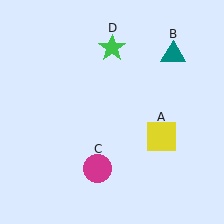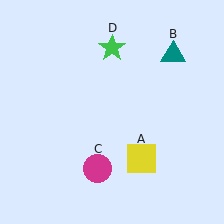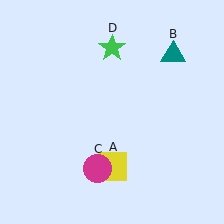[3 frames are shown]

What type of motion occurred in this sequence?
The yellow square (object A) rotated clockwise around the center of the scene.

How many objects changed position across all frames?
1 object changed position: yellow square (object A).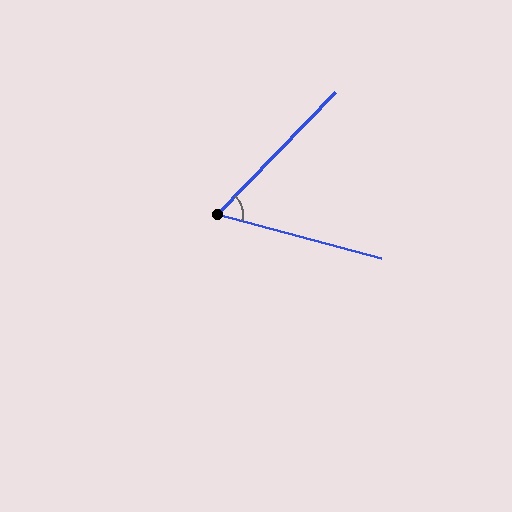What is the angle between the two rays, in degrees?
Approximately 61 degrees.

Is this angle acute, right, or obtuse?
It is acute.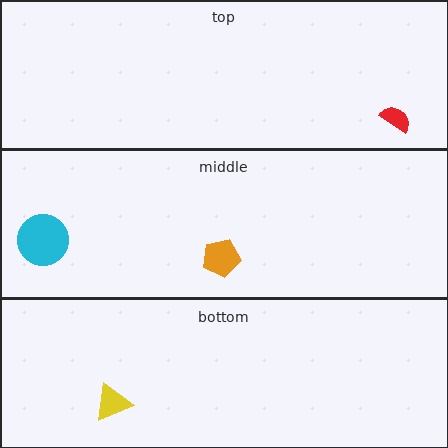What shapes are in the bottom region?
The yellow triangle.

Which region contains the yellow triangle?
The bottom region.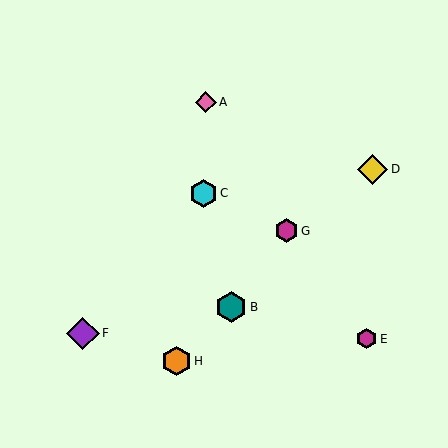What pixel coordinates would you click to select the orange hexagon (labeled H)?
Click at (176, 361) to select the orange hexagon H.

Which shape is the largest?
The purple diamond (labeled F) is the largest.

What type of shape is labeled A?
Shape A is a pink diamond.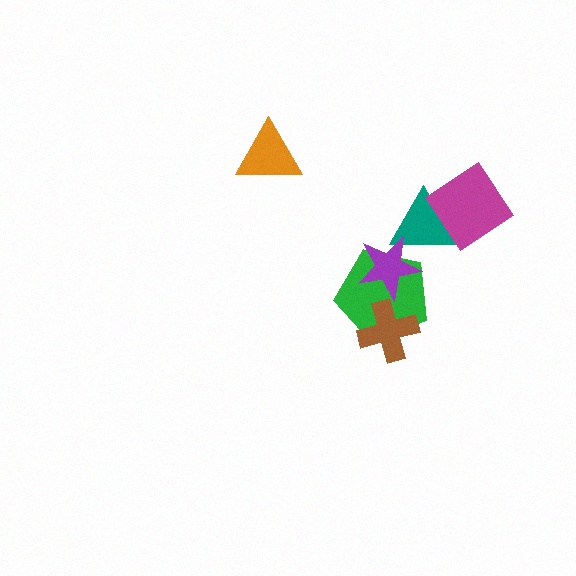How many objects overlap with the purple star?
2 objects overlap with the purple star.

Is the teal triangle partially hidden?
Yes, it is partially covered by another shape.